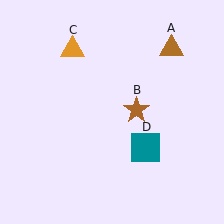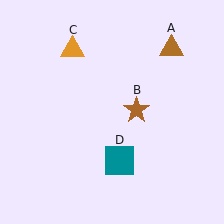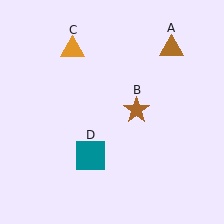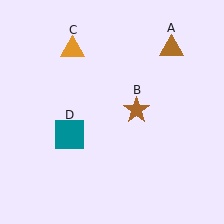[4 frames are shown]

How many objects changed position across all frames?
1 object changed position: teal square (object D).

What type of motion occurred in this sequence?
The teal square (object D) rotated clockwise around the center of the scene.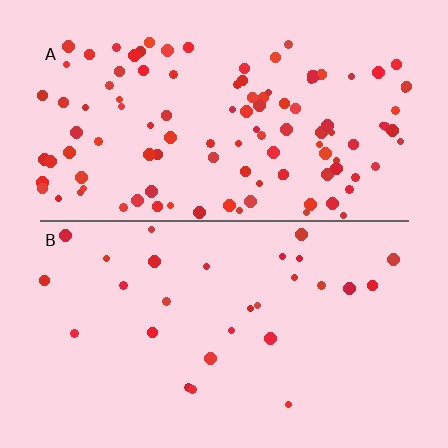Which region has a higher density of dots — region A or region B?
A (the top).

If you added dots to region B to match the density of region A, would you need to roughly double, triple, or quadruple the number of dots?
Approximately quadruple.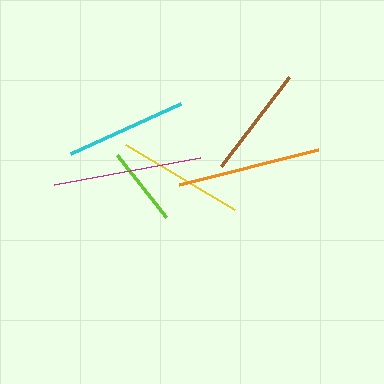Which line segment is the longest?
The magenta line is the longest at approximately 148 pixels.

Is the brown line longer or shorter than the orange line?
The orange line is longer than the brown line.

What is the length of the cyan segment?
The cyan segment is approximately 120 pixels long.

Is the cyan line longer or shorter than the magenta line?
The magenta line is longer than the cyan line.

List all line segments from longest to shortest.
From longest to shortest: magenta, orange, yellow, cyan, brown, lime.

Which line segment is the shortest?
The lime line is the shortest at approximately 79 pixels.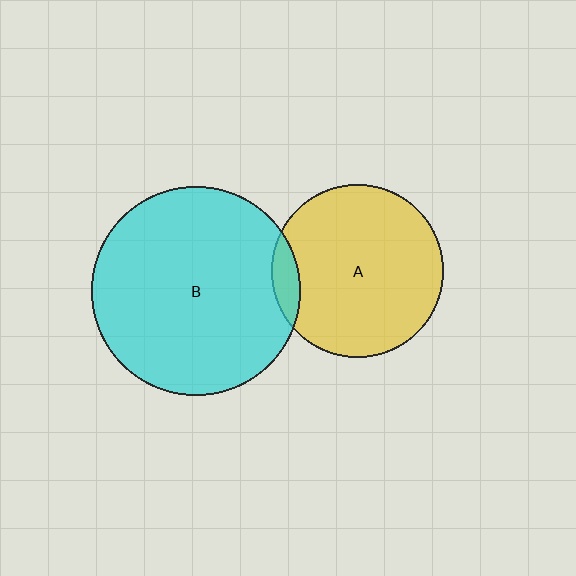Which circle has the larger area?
Circle B (cyan).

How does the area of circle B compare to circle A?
Approximately 1.5 times.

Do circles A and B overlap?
Yes.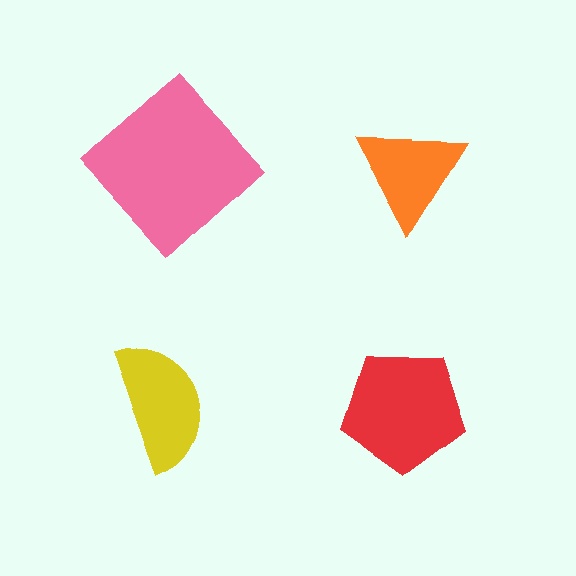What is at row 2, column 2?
A red pentagon.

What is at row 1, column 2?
An orange triangle.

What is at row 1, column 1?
A pink diamond.